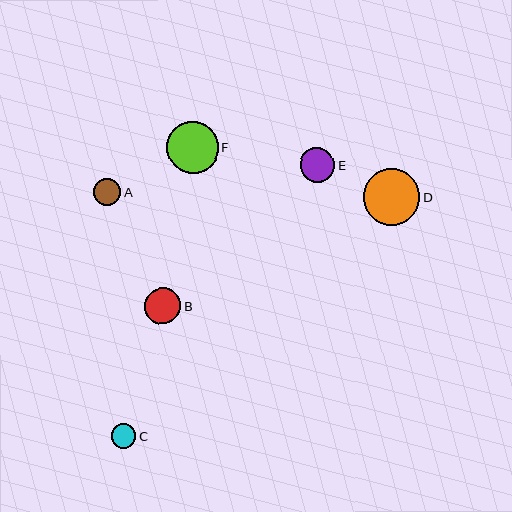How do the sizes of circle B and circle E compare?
Circle B and circle E are approximately the same size.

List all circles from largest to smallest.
From largest to smallest: D, F, B, E, A, C.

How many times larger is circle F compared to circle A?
Circle F is approximately 1.9 times the size of circle A.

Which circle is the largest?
Circle D is the largest with a size of approximately 56 pixels.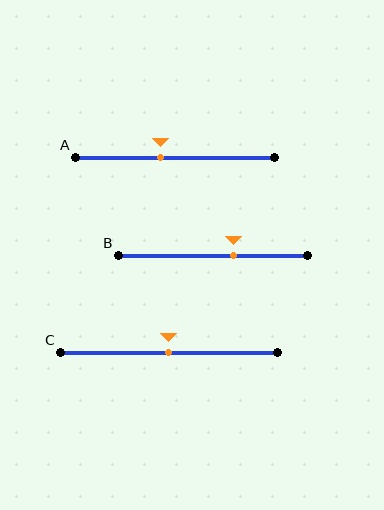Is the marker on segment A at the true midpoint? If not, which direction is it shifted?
No, the marker on segment A is shifted to the left by about 7% of the segment length.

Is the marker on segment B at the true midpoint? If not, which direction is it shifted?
No, the marker on segment B is shifted to the right by about 11% of the segment length.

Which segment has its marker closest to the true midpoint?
Segment C has its marker closest to the true midpoint.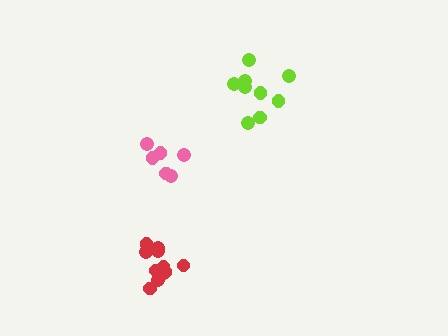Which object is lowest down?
The red cluster is bottommost.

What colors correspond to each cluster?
The clusters are colored: red, lime, pink.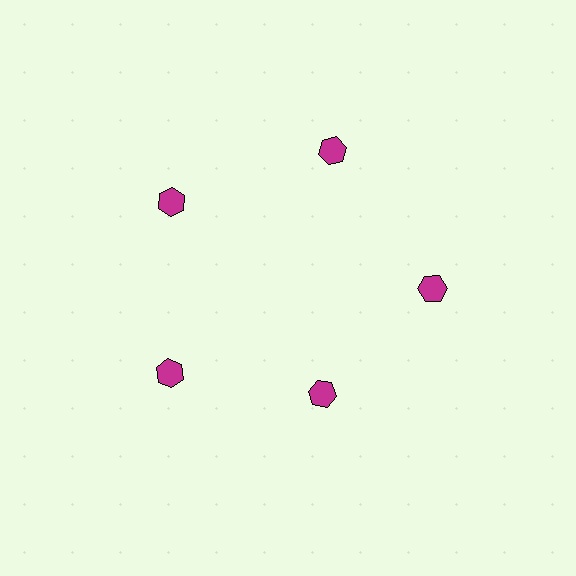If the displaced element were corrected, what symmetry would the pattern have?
It would have 5-fold rotational symmetry — the pattern would map onto itself every 72 degrees.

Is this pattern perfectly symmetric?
No. The 5 magenta hexagons are arranged in a ring, but one element near the 5 o'clock position is pulled inward toward the center, breaking the 5-fold rotational symmetry.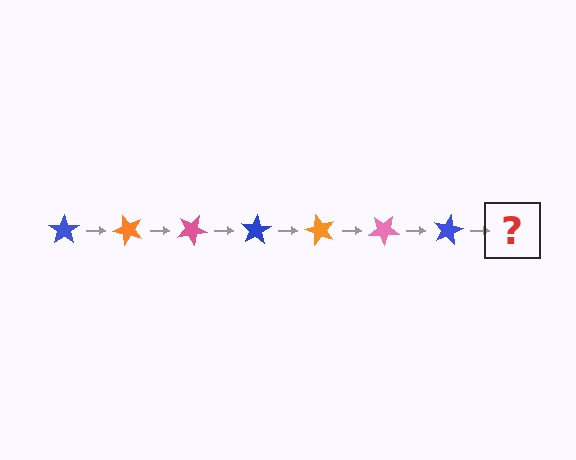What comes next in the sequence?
The next element should be an orange star, rotated 350 degrees from the start.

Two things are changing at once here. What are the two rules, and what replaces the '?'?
The two rules are that it rotates 50 degrees each step and the color cycles through blue, orange, and pink. The '?' should be an orange star, rotated 350 degrees from the start.